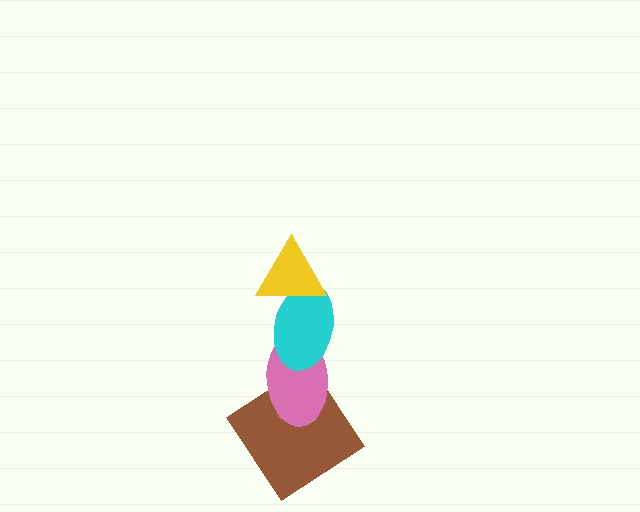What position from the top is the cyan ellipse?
The cyan ellipse is 2nd from the top.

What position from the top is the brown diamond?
The brown diamond is 4th from the top.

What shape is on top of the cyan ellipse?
The yellow triangle is on top of the cyan ellipse.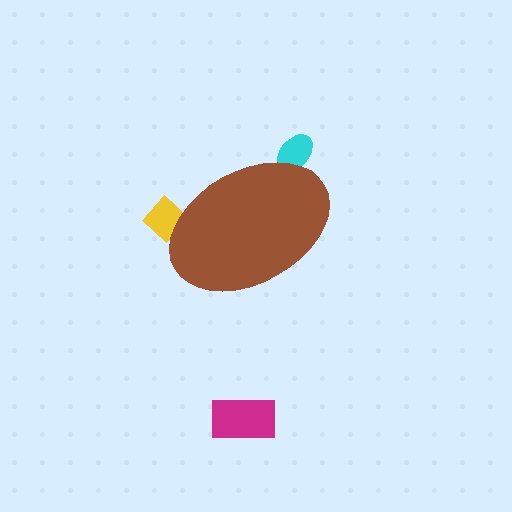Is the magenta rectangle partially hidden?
No, the magenta rectangle is fully visible.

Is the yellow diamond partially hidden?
Yes, the yellow diamond is partially hidden behind the brown ellipse.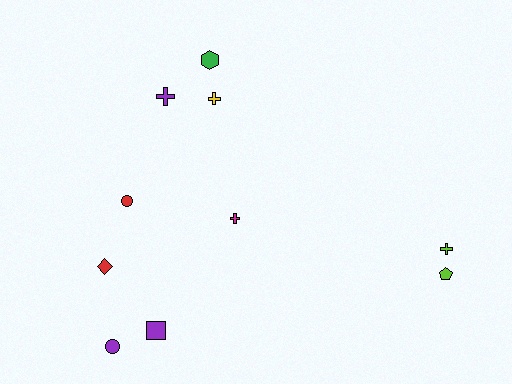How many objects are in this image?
There are 10 objects.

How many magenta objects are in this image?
There is 1 magenta object.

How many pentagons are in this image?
There is 1 pentagon.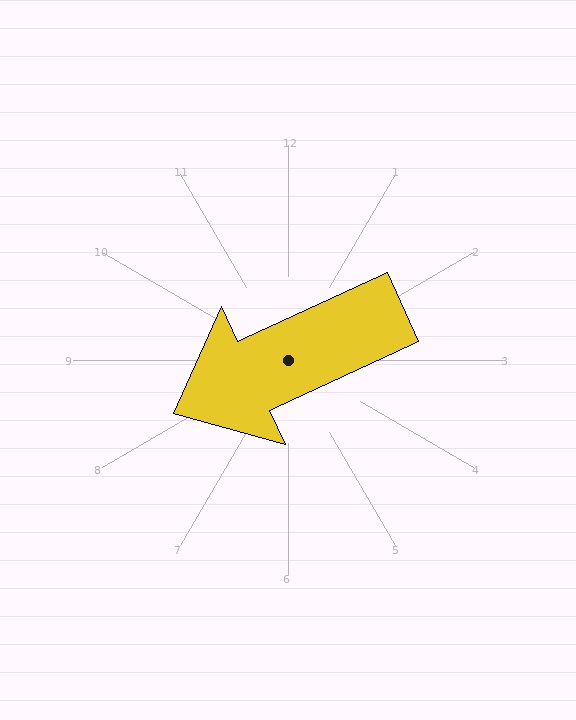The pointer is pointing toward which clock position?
Roughly 8 o'clock.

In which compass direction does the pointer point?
Southwest.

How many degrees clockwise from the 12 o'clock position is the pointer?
Approximately 245 degrees.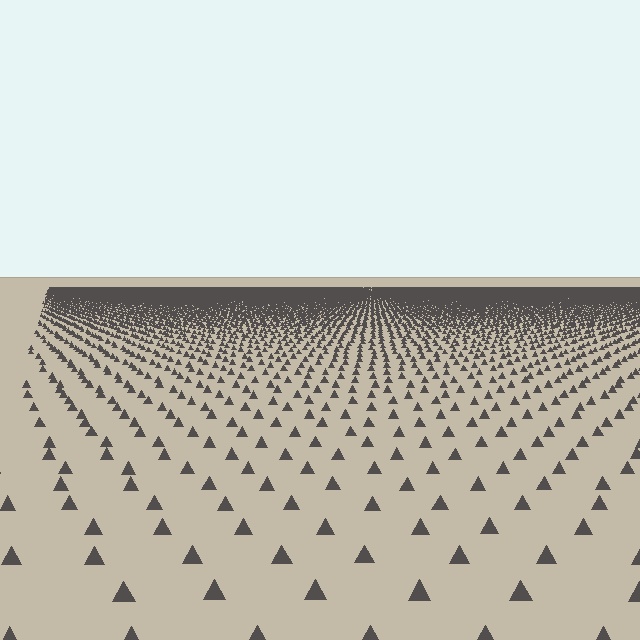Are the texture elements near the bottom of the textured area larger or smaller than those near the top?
Larger. Near the bottom, elements are closer to the viewer and appear at a bigger on-screen size.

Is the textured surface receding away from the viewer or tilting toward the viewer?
The surface is receding away from the viewer. Texture elements get smaller and denser toward the top.